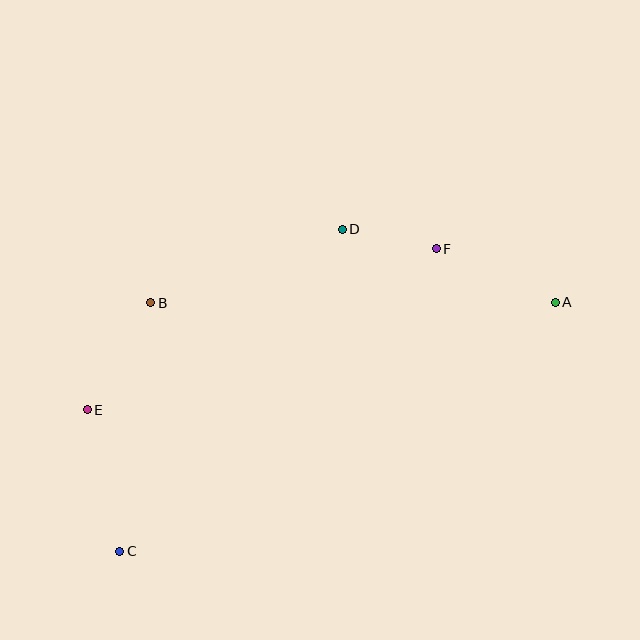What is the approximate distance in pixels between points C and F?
The distance between C and F is approximately 438 pixels.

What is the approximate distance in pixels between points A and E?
The distance between A and E is approximately 480 pixels.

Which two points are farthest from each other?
Points A and C are farthest from each other.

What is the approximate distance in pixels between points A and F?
The distance between A and F is approximately 131 pixels.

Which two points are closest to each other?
Points D and F are closest to each other.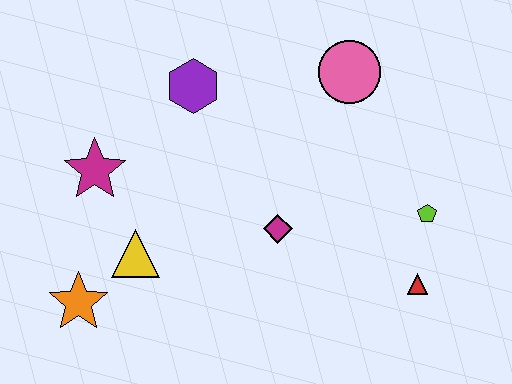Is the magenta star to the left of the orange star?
No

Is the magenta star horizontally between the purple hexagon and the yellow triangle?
No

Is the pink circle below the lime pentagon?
No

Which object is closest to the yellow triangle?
The orange star is closest to the yellow triangle.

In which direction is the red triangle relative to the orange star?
The red triangle is to the right of the orange star.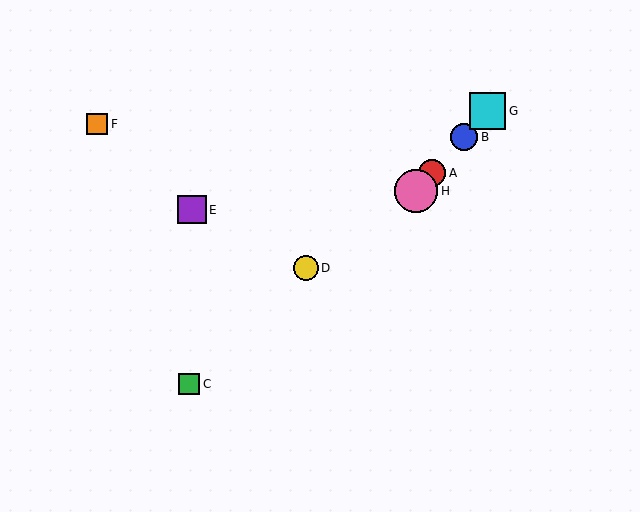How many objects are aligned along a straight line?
4 objects (A, B, G, H) are aligned along a straight line.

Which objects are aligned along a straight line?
Objects A, B, G, H are aligned along a straight line.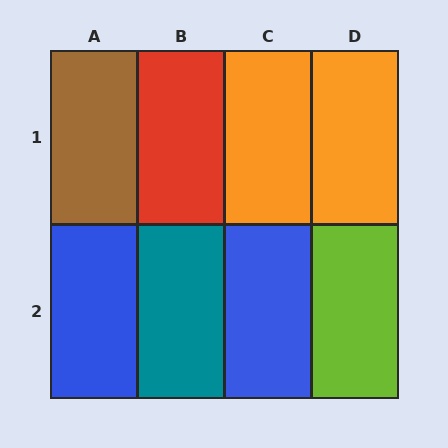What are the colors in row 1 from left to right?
Brown, red, orange, orange.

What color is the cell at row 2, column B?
Teal.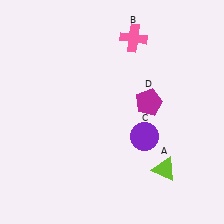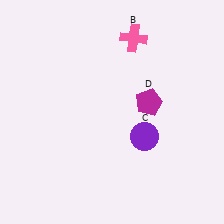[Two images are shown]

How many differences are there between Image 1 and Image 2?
There is 1 difference between the two images.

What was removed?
The lime triangle (A) was removed in Image 2.